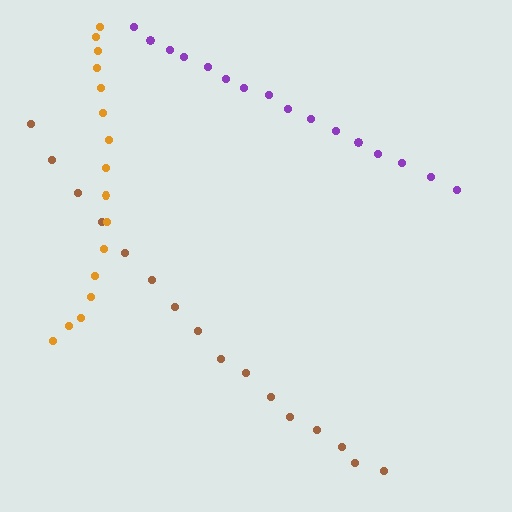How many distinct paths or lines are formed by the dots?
There are 3 distinct paths.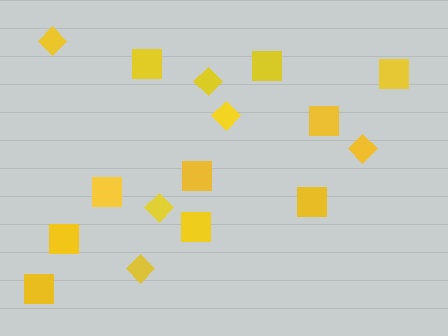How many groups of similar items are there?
There are 2 groups: one group of diamonds (6) and one group of squares (10).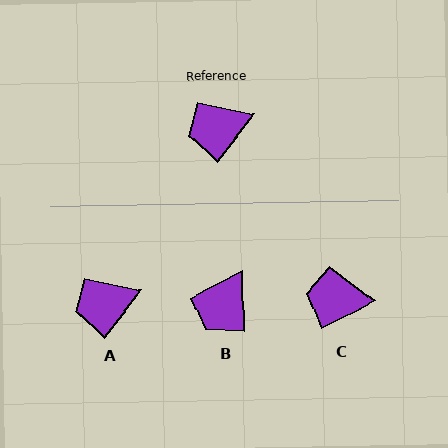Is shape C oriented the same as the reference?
No, it is off by about 26 degrees.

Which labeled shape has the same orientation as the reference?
A.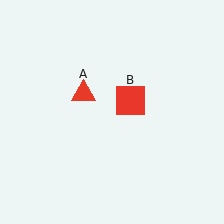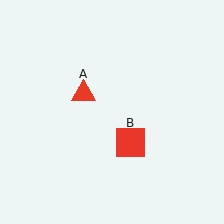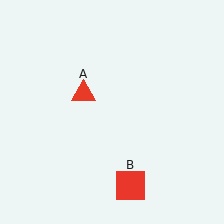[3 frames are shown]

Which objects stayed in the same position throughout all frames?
Red triangle (object A) remained stationary.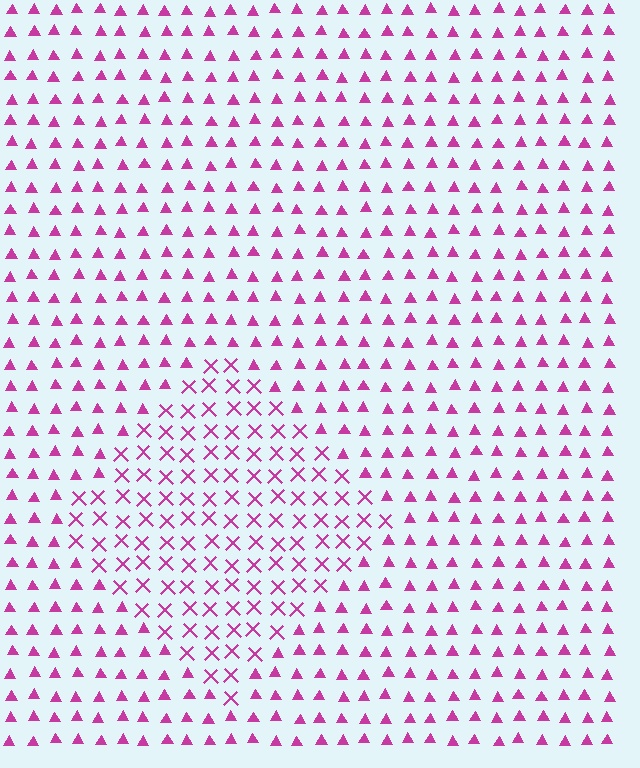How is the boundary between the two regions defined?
The boundary is defined by a change in element shape: X marks inside vs. triangles outside. All elements share the same color and spacing.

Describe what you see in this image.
The image is filled with small magenta elements arranged in a uniform grid. A diamond-shaped region contains X marks, while the surrounding area contains triangles. The boundary is defined purely by the change in element shape.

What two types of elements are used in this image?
The image uses X marks inside the diamond region and triangles outside it.